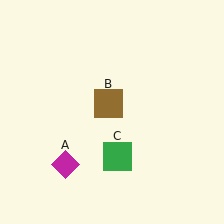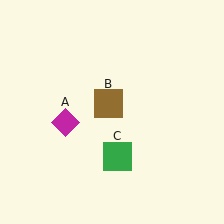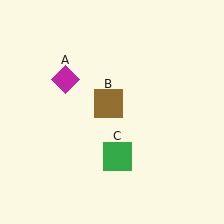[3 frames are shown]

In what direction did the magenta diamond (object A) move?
The magenta diamond (object A) moved up.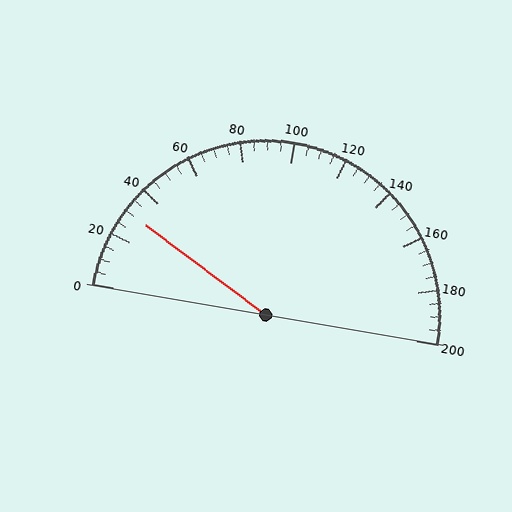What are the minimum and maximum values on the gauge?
The gauge ranges from 0 to 200.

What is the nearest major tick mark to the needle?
The nearest major tick mark is 40.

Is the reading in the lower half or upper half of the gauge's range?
The reading is in the lower half of the range (0 to 200).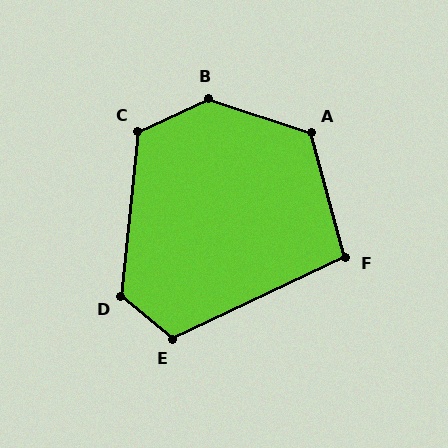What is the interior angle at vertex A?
Approximately 124 degrees (obtuse).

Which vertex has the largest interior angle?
B, at approximately 136 degrees.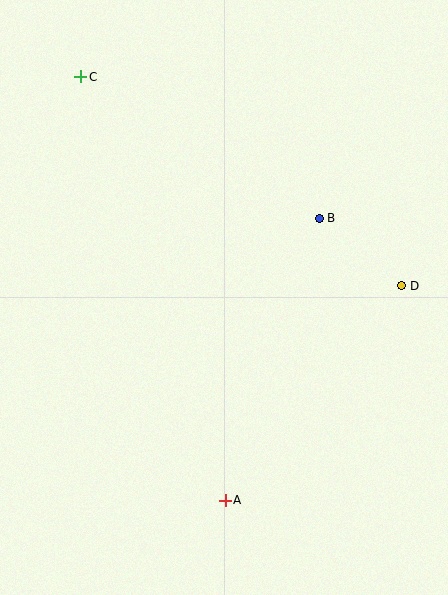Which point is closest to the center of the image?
Point B at (319, 218) is closest to the center.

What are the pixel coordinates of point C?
Point C is at (81, 77).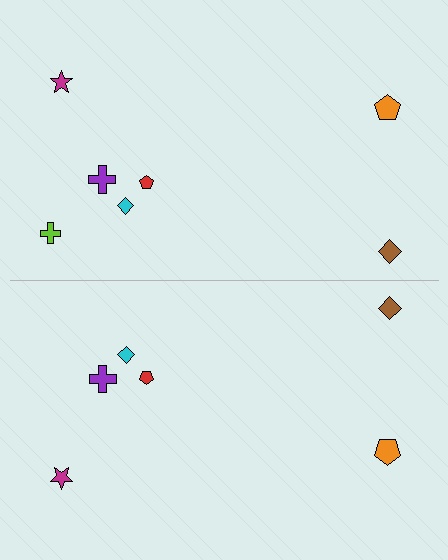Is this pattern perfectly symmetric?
No, the pattern is not perfectly symmetric. A lime cross is missing from the bottom side.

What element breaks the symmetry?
A lime cross is missing from the bottom side.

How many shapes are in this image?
There are 13 shapes in this image.